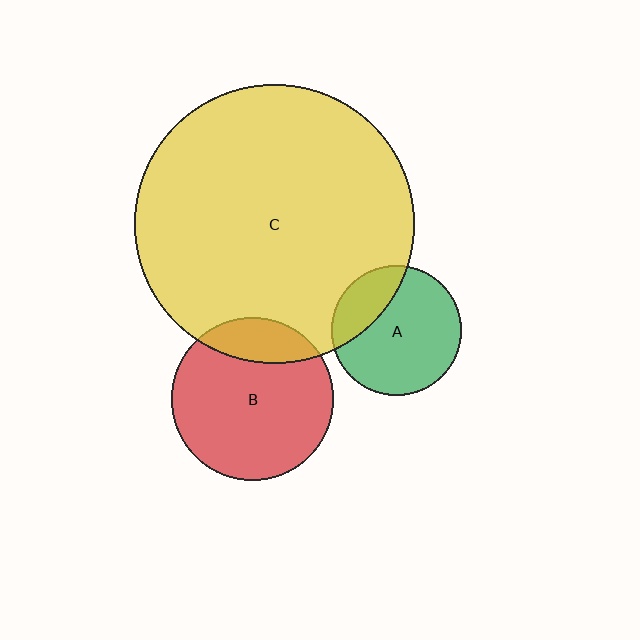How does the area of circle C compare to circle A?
Approximately 4.6 times.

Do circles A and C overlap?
Yes.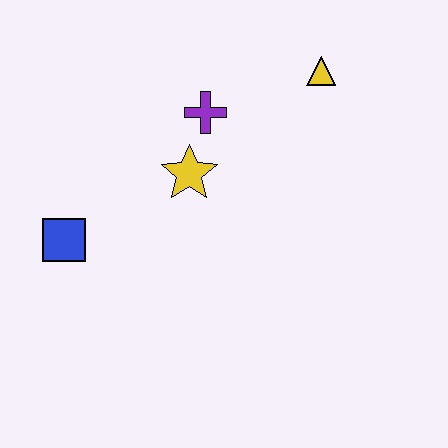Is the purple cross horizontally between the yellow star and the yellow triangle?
Yes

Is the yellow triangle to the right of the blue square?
Yes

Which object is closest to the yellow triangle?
The purple cross is closest to the yellow triangle.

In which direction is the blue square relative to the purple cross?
The blue square is to the left of the purple cross.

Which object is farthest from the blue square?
The yellow triangle is farthest from the blue square.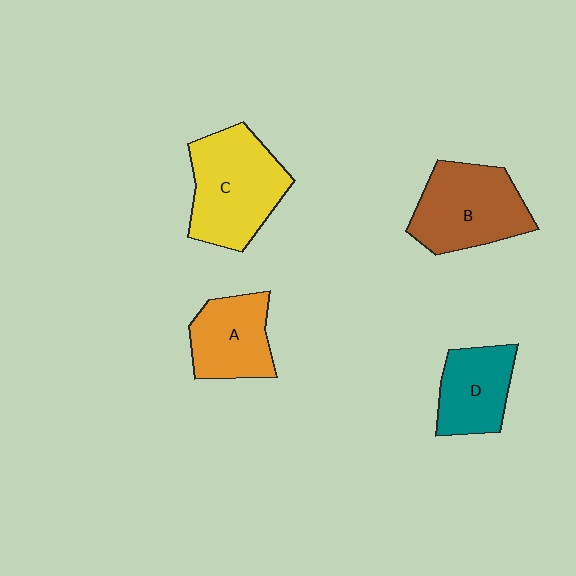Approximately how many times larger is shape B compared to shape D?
Approximately 1.4 times.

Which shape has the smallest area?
Shape D (teal).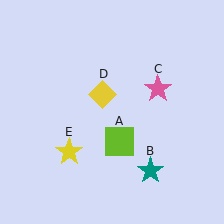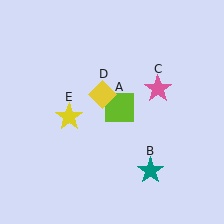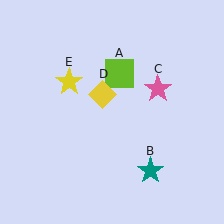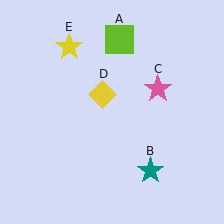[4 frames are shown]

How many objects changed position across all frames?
2 objects changed position: lime square (object A), yellow star (object E).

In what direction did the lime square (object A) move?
The lime square (object A) moved up.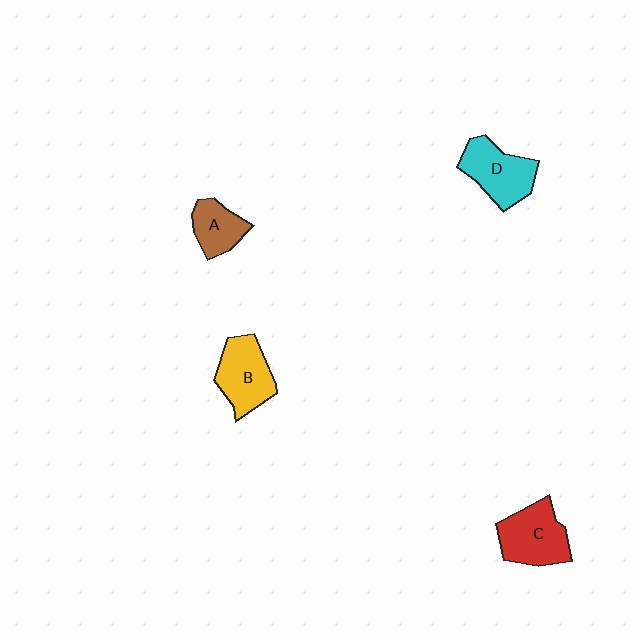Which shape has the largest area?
Shape C (red).